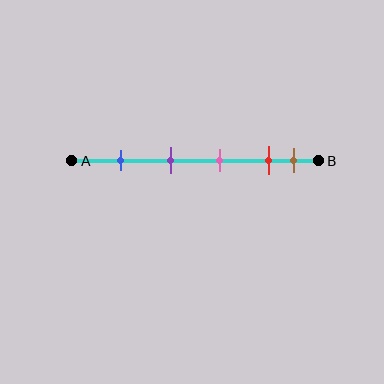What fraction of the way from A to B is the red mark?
The red mark is approximately 80% (0.8) of the way from A to B.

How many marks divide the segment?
There are 5 marks dividing the segment.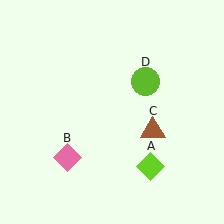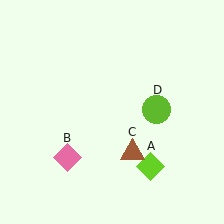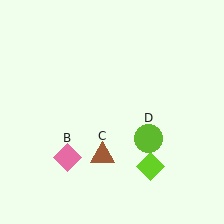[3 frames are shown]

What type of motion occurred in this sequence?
The brown triangle (object C), lime circle (object D) rotated clockwise around the center of the scene.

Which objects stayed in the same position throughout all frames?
Lime diamond (object A) and pink diamond (object B) remained stationary.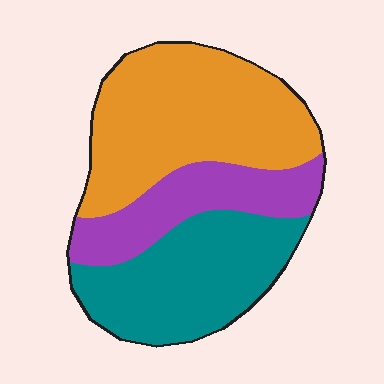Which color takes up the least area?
Purple, at roughly 20%.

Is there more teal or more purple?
Teal.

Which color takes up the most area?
Orange, at roughly 45%.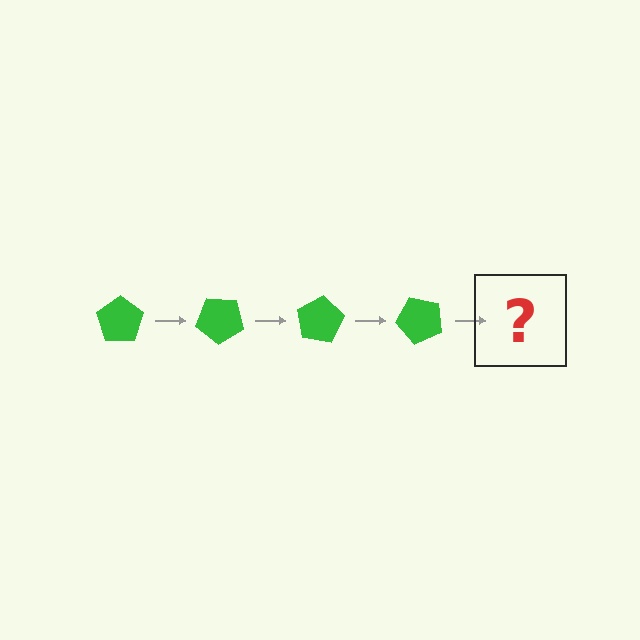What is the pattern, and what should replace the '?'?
The pattern is that the pentagon rotates 40 degrees each step. The '?' should be a green pentagon rotated 160 degrees.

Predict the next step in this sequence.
The next step is a green pentagon rotated 160 degrees.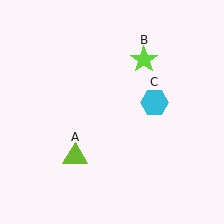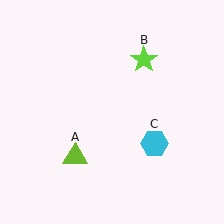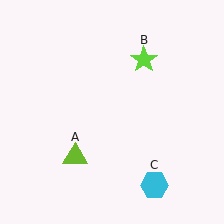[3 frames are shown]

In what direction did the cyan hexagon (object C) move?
The cyan hexagon (object C) moved down.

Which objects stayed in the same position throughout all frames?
Lime triangle (object A) and lime star (object B) remained stationary.